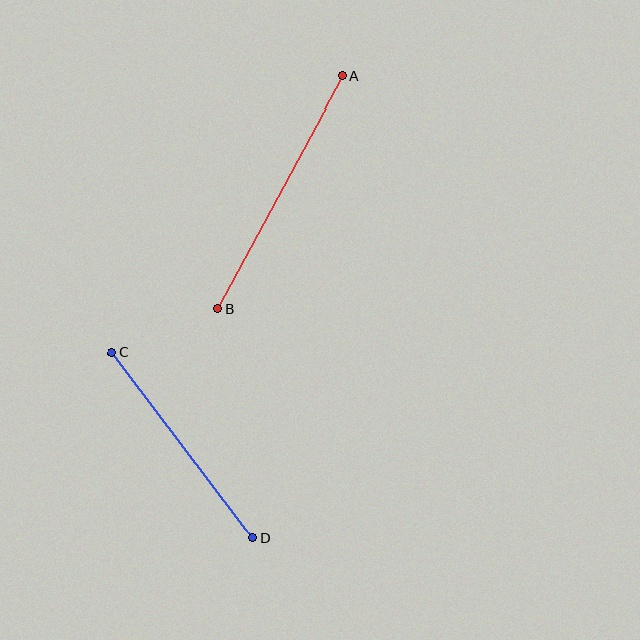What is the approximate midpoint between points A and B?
The midpoint is at approximately (280, 192) pixels.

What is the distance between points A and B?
The distance is approximately 265 pixels.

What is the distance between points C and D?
The distance is approximately 233 pixels.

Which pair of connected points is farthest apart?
Points A and B are farthest apart.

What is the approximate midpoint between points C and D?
The midpoint is at approximately (182, 445) pixels.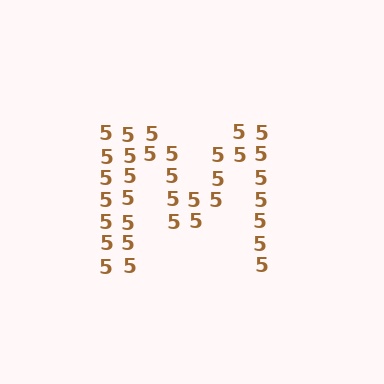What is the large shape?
The large shape is the letter M.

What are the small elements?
The small elements are digit 5's.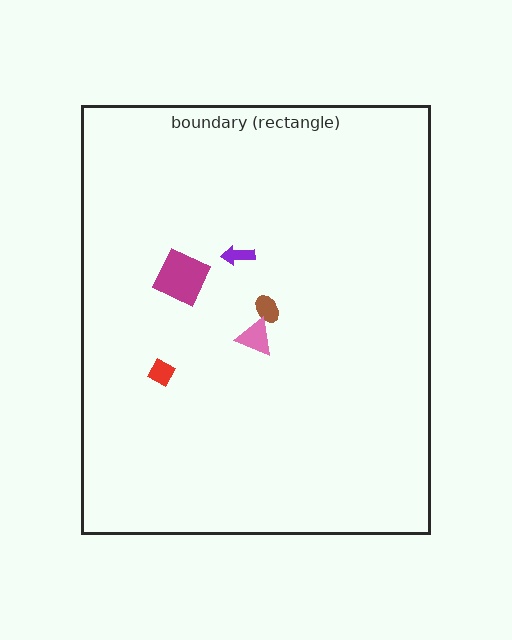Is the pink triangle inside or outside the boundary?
Inside.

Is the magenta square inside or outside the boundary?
Inside.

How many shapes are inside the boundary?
5 inside, 0 outside.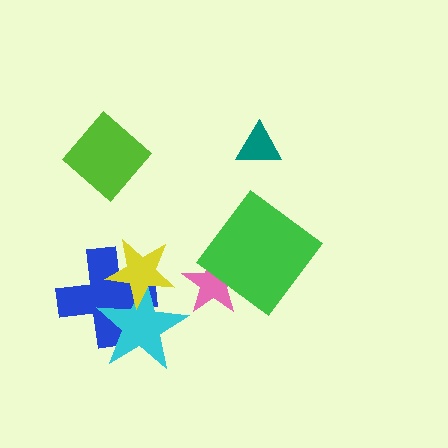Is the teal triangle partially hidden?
No, no other shape covers it.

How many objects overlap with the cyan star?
2 objects overlap with the cyan star.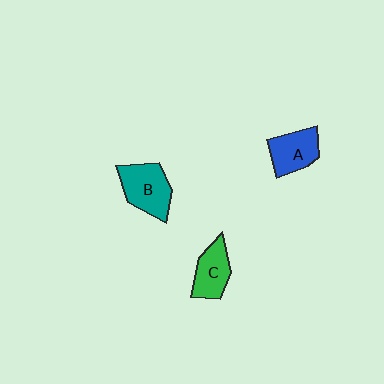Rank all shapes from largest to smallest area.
From largest to smallest: B (teal), A (blue), C (green).